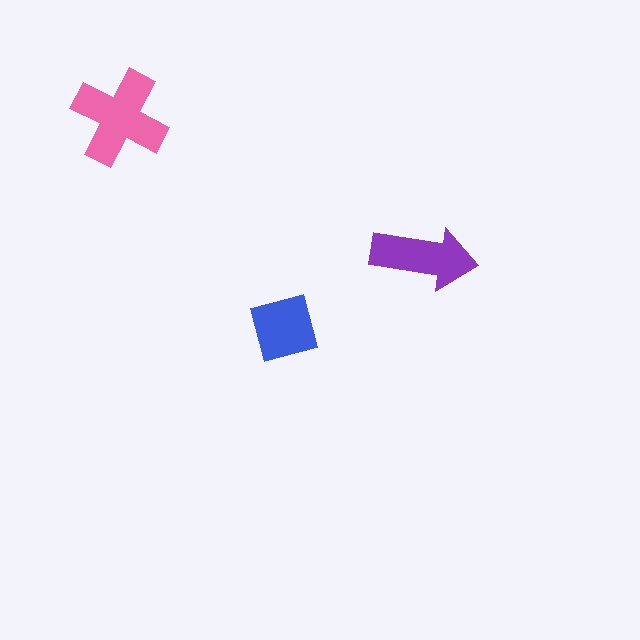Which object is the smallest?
The blue square.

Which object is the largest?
The pink cross.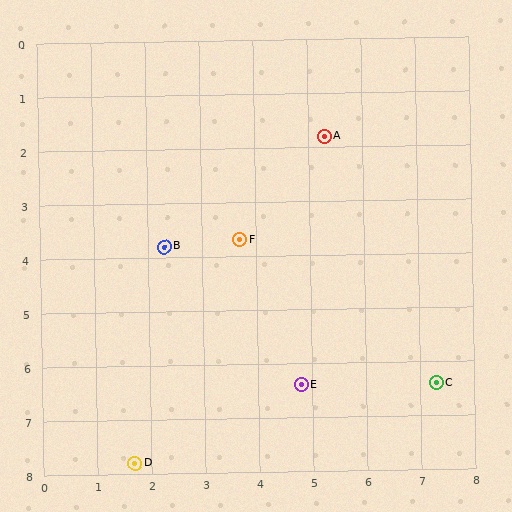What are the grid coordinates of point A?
Point A is at approximately (5.3, 1.8).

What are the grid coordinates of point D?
Point D is at approximately (1.7, 7.8).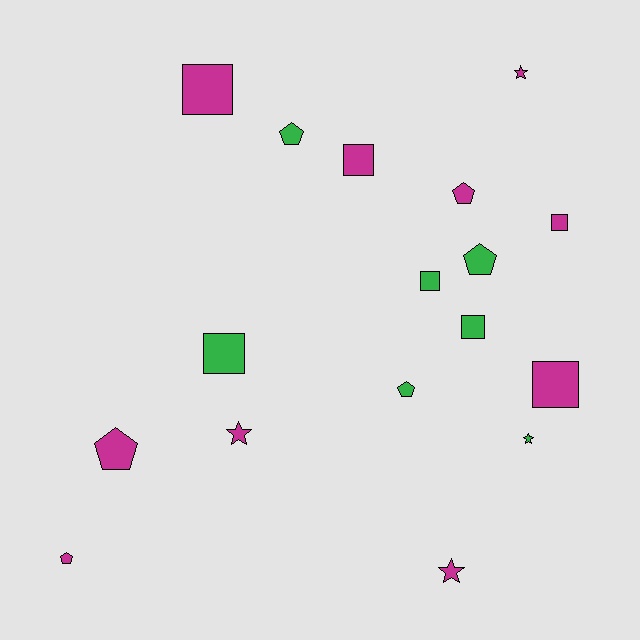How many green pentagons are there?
There are 3 green pentagons.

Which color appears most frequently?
Magenta, with 10 objects.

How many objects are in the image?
There are 17 objects.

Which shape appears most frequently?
Square, with 7 objects.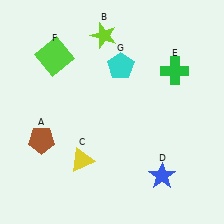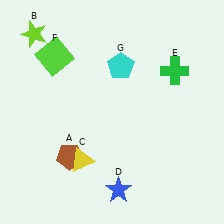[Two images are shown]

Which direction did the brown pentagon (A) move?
The brown pentagon (A) moved right.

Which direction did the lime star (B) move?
The lime star (B) moved left.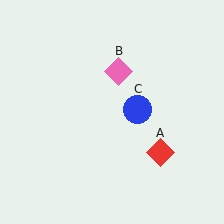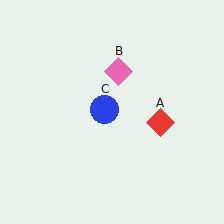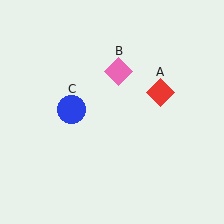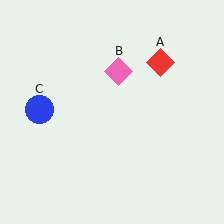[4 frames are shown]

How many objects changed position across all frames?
2 objects changed position: red diamond (object A), blue circle (object C).